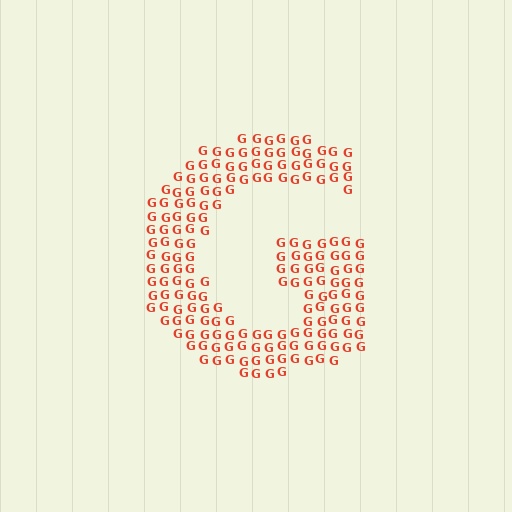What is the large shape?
The large shape is the letter G.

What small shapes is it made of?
It is made of small letter G's.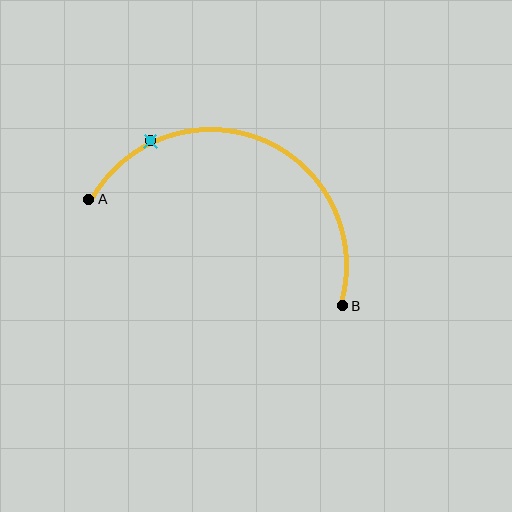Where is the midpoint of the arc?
The arc midpoint is the point on the curve farthest from the straight line joining A and B. It sits above that line.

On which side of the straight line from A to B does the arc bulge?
The arc bulges above the straight line connecting A and B.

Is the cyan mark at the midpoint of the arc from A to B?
No. The cyan mark lies on the arc but is closer to endpoint A. The arc midpoint would be at the point on the curve equidistant along the arc from both A and B.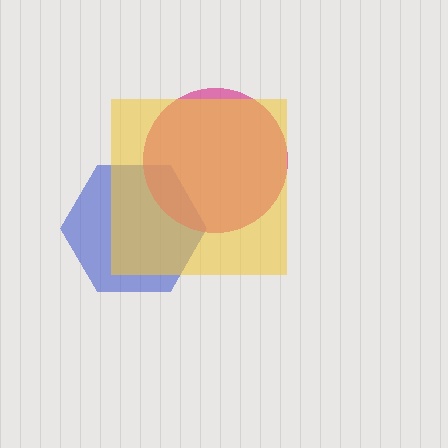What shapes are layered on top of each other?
The layered shapes are: a blue hexagon, a magenta circle, a yellow square.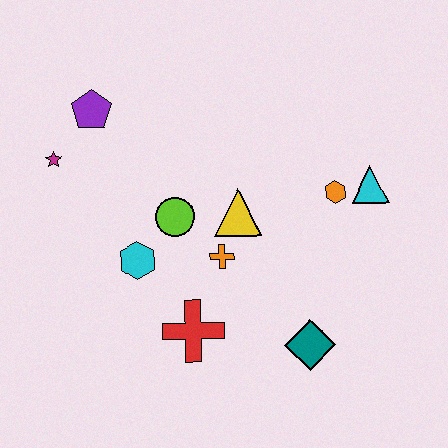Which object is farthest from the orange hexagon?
The magenta star is farthest from the orange hexagon.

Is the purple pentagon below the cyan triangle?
No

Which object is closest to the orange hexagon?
The cyan triangle is closest to the orange hexagon.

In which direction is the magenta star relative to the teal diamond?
The magenta star is to the left of the teal diamond.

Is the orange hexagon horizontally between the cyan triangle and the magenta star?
Yes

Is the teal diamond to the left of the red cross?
No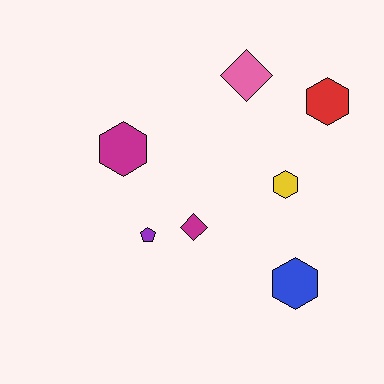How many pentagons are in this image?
There is 1 pentagon.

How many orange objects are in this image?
There are no orange objects.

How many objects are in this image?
There are 7 objects.